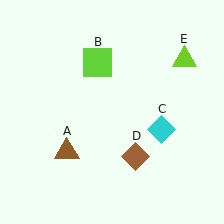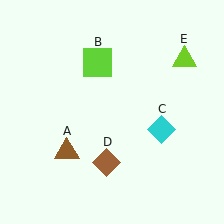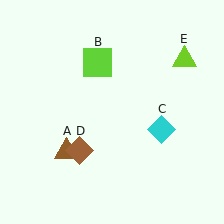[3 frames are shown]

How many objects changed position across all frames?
1 object changed position: brown diamond (object D).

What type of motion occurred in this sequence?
The brown diamond (object D) rotated clockwise around the center of the scene.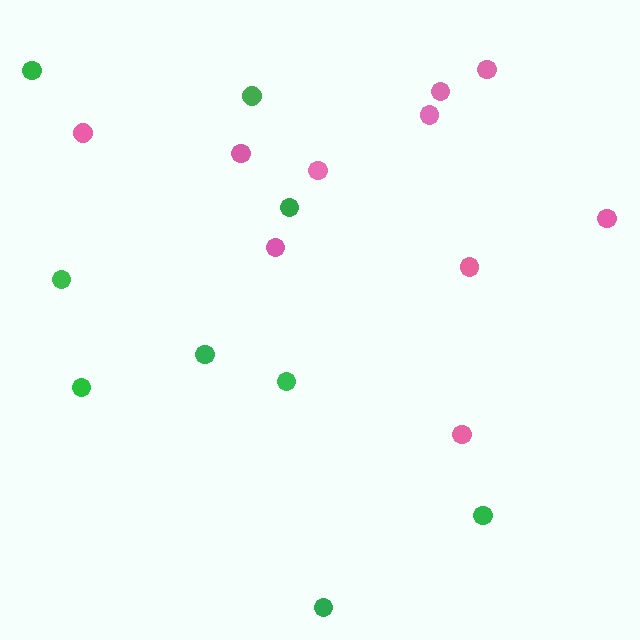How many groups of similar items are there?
There are 2 groups: one group of pink circles (10) and one group of green circles (9).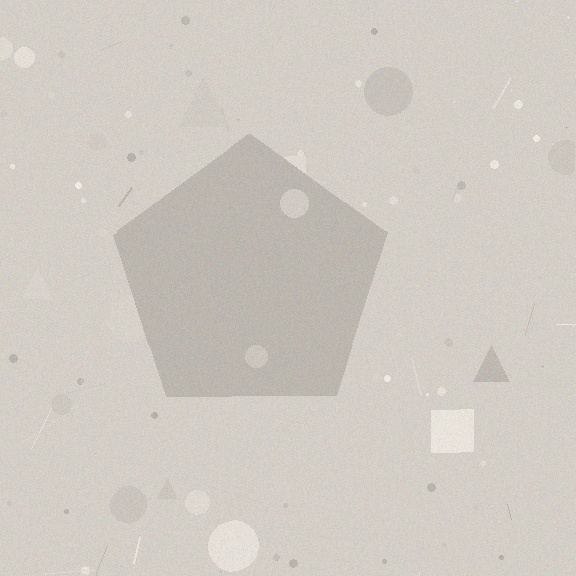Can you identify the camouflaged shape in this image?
The camouflaged shape is a pentagon.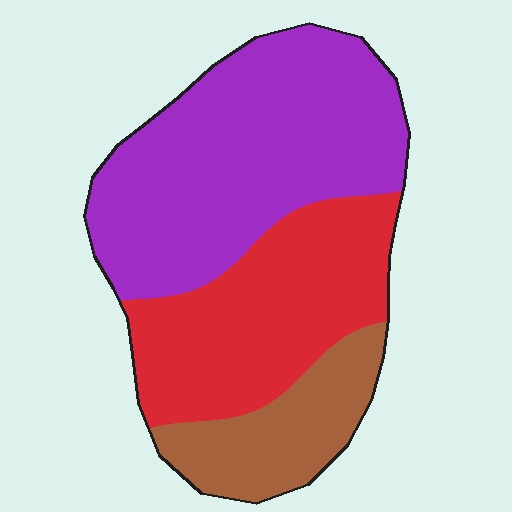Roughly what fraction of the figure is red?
Red covers 34% of the figure.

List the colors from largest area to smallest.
From largest to smallest: purple, red, brown.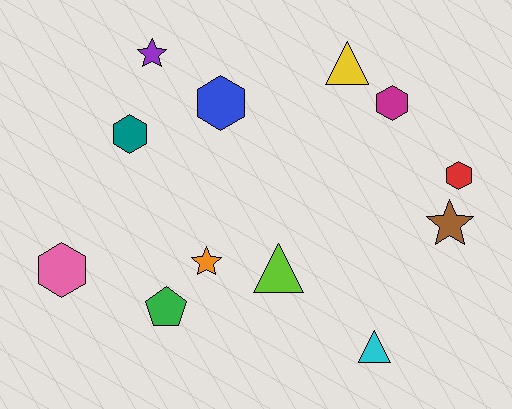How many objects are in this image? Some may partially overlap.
There are 12 objects.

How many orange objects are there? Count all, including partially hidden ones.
There is 1 orange object.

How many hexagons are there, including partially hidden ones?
There are 5 hexagons.